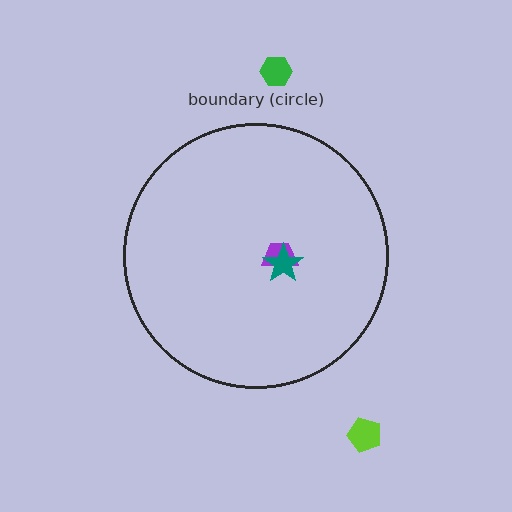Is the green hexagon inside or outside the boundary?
Outside.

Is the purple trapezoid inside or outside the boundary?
Inside.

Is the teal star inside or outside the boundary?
Inside.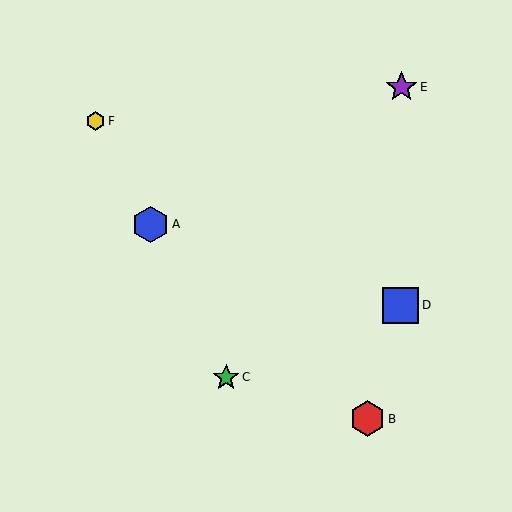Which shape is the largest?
The blue hexagon (labeled A) is the largest.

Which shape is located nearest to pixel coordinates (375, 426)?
The red hexagon (labeled B) at (368, 419) is nearest to that location.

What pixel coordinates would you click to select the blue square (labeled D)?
Click at (401, 305) to select the blue square D.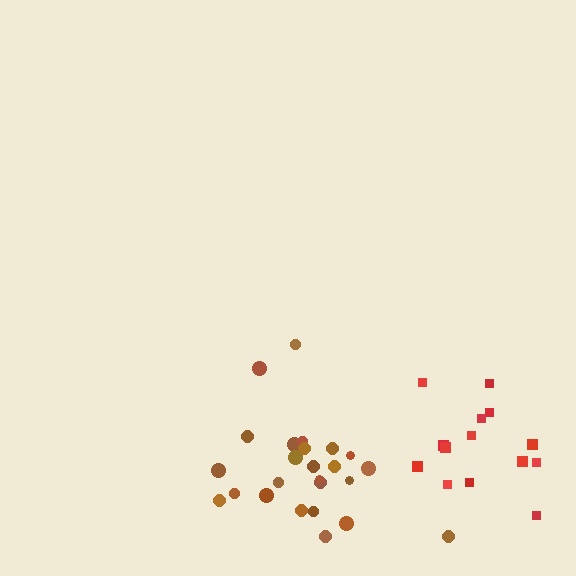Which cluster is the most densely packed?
Brown.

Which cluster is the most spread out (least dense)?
Red.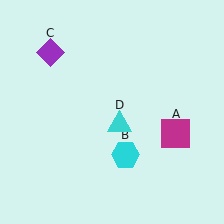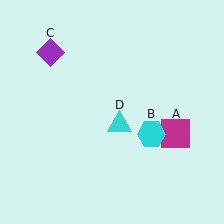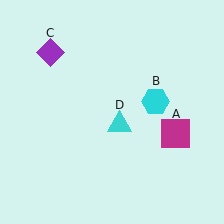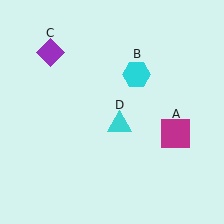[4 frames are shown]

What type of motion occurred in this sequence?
The cyan hexagon (object B) rotated counterclockwise around the center of the scene.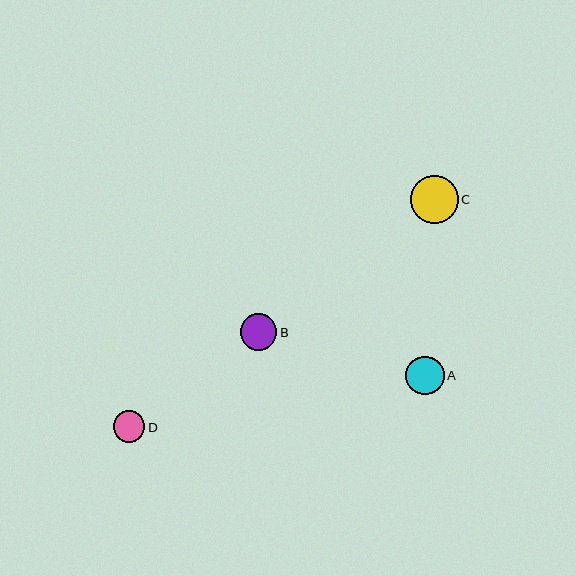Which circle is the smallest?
Circle D is the smallest with a size of approximately 31 pixels.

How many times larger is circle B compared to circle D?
Circle B is approximately 1.2 times the size of circle D.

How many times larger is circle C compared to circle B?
Circle C is approximately 1.3 times the size of circle B.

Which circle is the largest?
Circle C is the largest with a size of approximately 48 pixels.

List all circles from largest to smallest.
From largest to smallest: C, A, B, D.